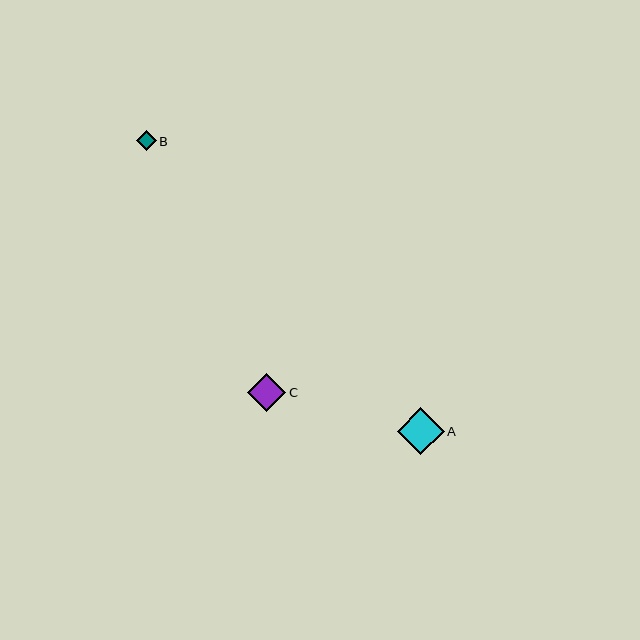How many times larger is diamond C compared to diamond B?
Diamond C is approximately 1.9 times the size of diamond B.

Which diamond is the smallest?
Diamond B is the smallest with a size of approximately 20 pixels.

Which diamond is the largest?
Diamond A is the largest with a size of approximately 47 pixels.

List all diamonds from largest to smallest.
From largest to smallest: A, C, B.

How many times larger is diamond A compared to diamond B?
Diamond A is approximately 2.3 times the size of diamond B.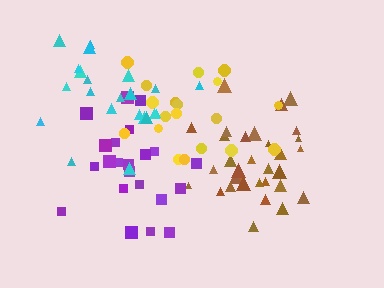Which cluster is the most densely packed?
Brown.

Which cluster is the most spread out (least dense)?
Yellow.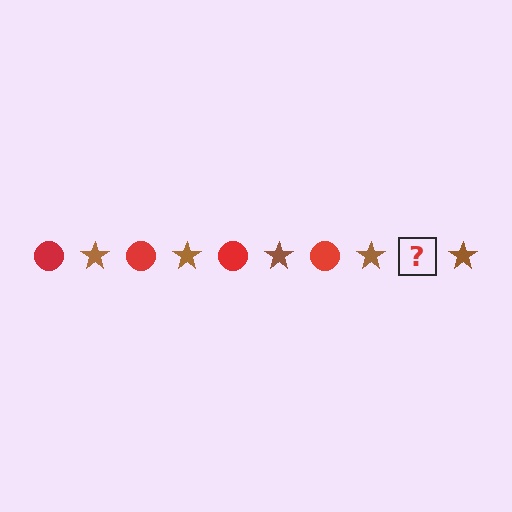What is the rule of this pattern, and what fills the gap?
The rule is that the pattern alternates between red circle and brown star. The gap should be filled with a red circle.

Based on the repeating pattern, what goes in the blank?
The blank should be a red circle.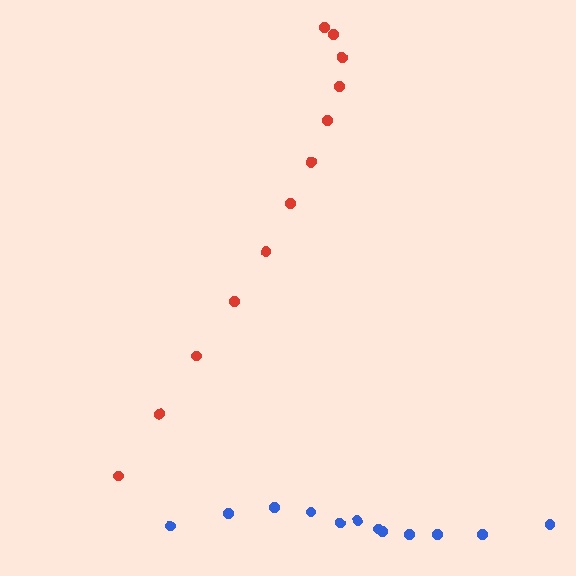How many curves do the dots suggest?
There are 2 distinct paths.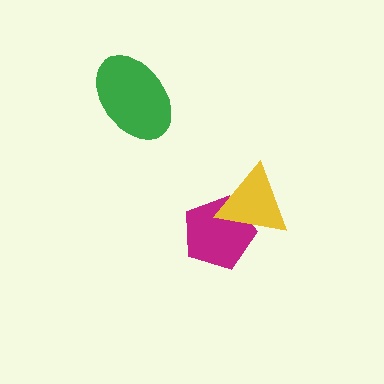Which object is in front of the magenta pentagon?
The yellow triangle is in front of the magenta pentagon.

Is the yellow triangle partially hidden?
No, no other shape covers it.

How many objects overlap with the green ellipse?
0 objects overlap with the green ellipse.